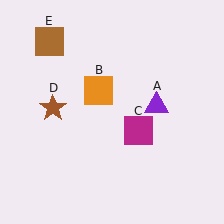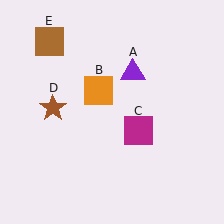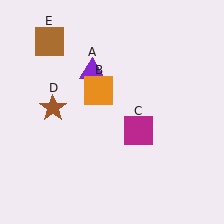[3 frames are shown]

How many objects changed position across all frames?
1 object changed position: purple triangle (object A).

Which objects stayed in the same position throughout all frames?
Orange square (object B) and magenta square (object C) and brown star (object D) and brown square (object E) remained stationary.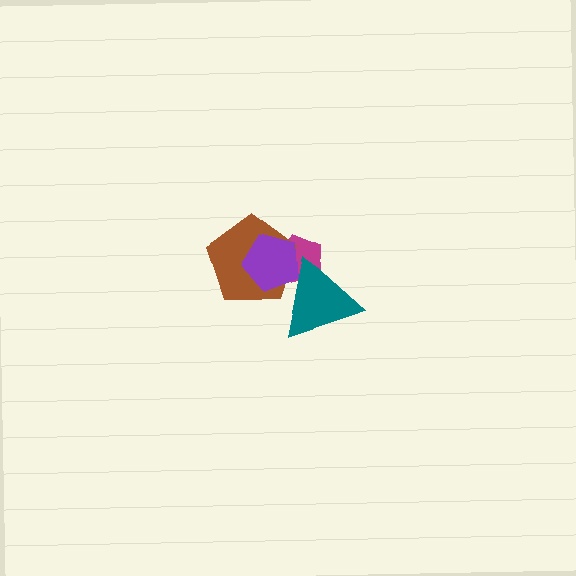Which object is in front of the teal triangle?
The purple pentagon is in front of the teal triangle.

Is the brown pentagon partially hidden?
Yes, it is partially covered by another shape.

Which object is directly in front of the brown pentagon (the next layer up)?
The teal triangle is directly in front of the brown pentagon.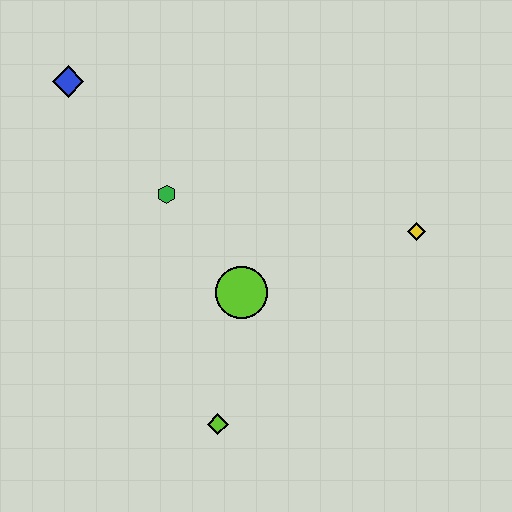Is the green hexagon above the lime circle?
Yes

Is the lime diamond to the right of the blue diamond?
Yes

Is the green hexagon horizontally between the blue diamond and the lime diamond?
Yes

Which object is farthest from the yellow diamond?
The blue diamond is farthest from the yellow diamond.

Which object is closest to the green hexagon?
The lime circle is closest to the green hexagon.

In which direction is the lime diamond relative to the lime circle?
The lime diamond is below the lime circle.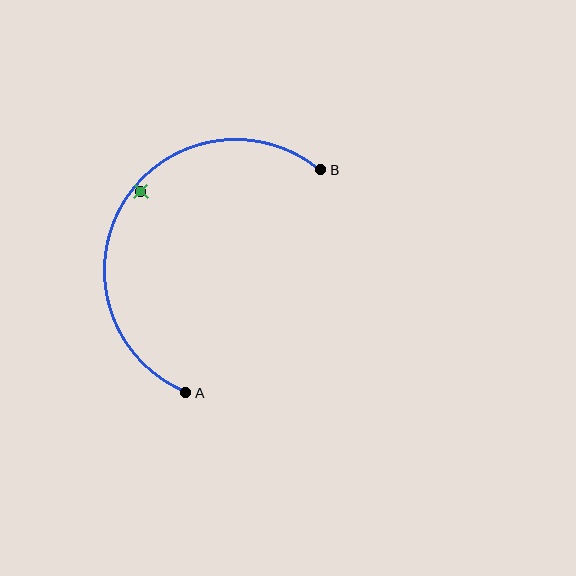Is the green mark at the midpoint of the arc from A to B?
No — the green mark does not lie on the arc at all. It sits slightly inside the curve.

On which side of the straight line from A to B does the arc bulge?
The arc bulges to the left of the straight line connecting A and B.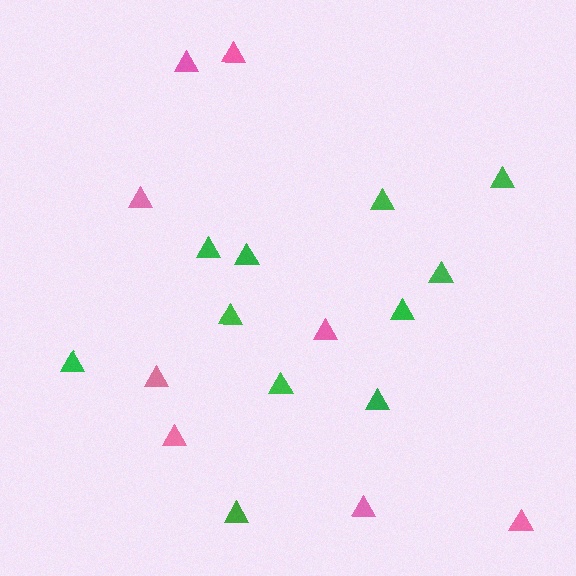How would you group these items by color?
There are 2 groups: one group of green triangles (11) and one group of pink triangles (8).